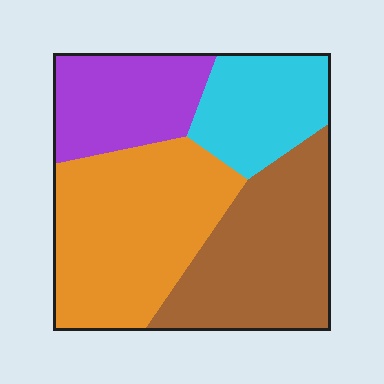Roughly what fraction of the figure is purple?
Purple takes up between a sixth and a third of the figure.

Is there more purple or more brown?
Brown.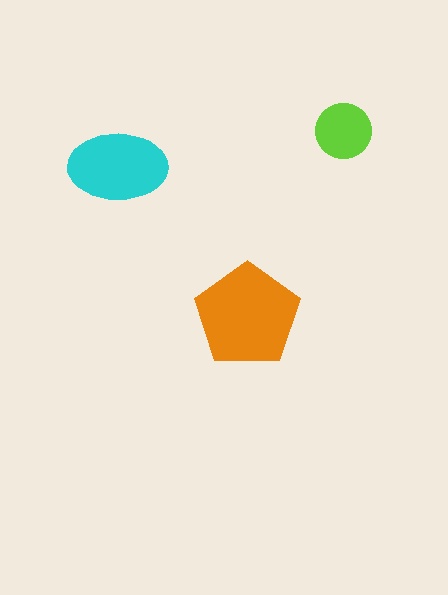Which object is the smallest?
The lime circle.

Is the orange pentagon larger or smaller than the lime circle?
Larger.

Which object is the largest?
The orange pentagon.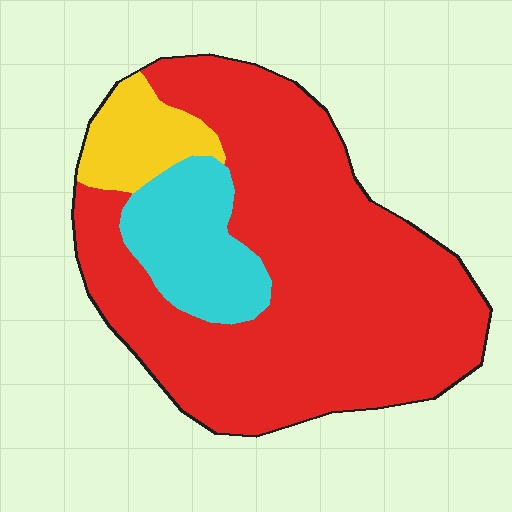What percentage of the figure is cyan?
Cyan takes up about one sixth (1/6) of the figure.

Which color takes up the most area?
Red, at roughly 75%.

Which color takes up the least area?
Yellow, at roughly 10%.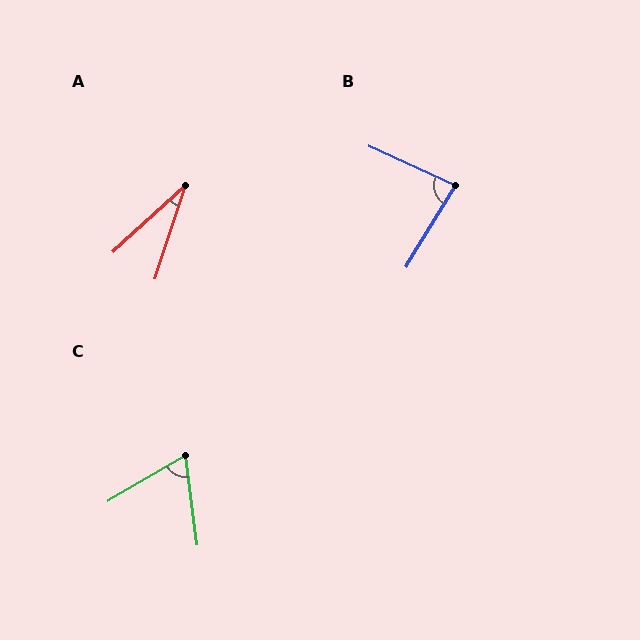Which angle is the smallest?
A, at approximately 29 degrees.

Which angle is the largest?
B, at approximately 83 degrees.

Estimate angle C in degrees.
Approximately 68 degrees.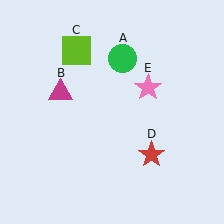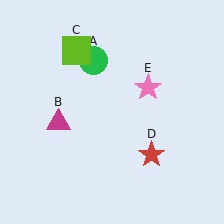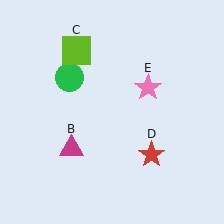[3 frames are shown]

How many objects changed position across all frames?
2 objects changed position: green circle (object A), magenta triangle (object B).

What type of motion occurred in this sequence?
The green circle (object A), magenta triangle (object B) rotated counterclockwise around the center of the scene.